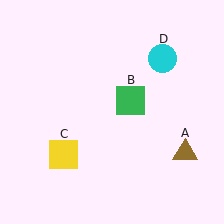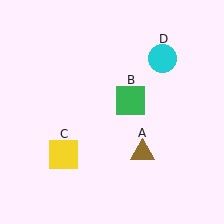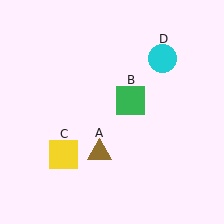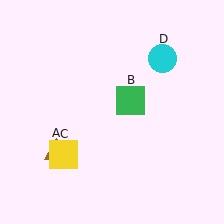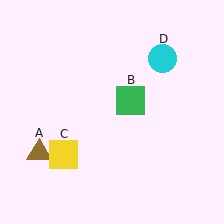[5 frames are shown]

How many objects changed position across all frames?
1 object changed position: brown triangle (object A).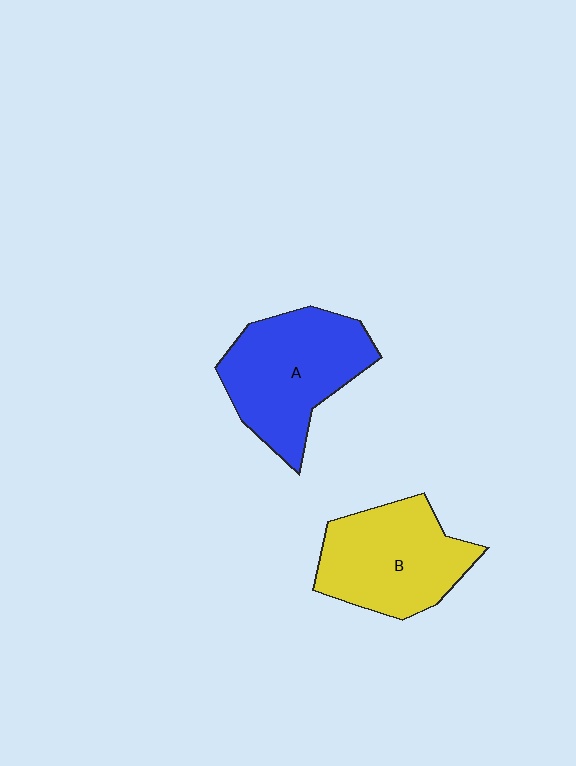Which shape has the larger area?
Shape A (blue).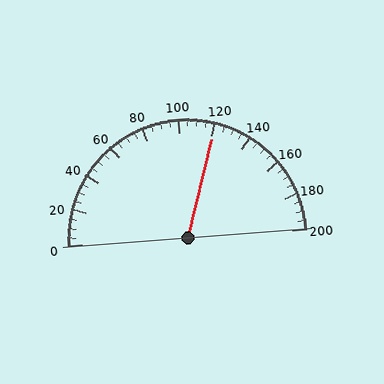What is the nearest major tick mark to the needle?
The nearest major tick mark is 120.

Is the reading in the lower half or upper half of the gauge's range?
The reading is in the upper half of the range (0 to 200).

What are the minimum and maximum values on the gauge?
The gauge ranges from 0 to 200.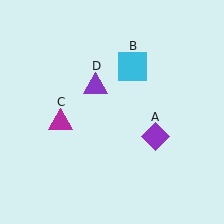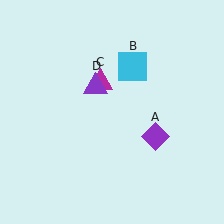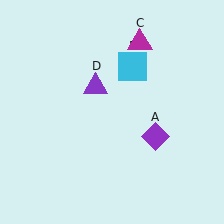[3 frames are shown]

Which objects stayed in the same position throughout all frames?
Purple diamond (object A) and cyan square (object B) and purple triangle (object D) remained stationary.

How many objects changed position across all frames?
1 object changed position: magenta triangle (object C).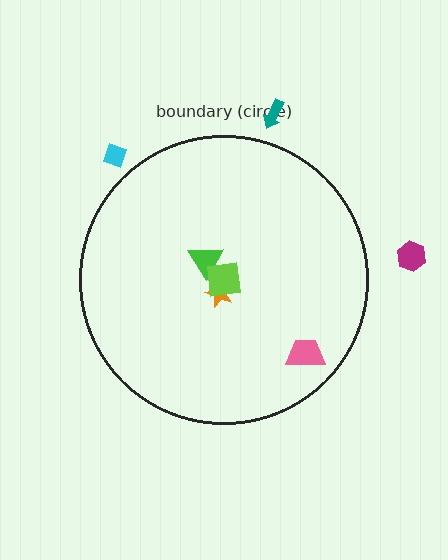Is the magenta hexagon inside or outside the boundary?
Outside.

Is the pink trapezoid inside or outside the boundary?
Inside.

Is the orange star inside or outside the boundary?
Inside.